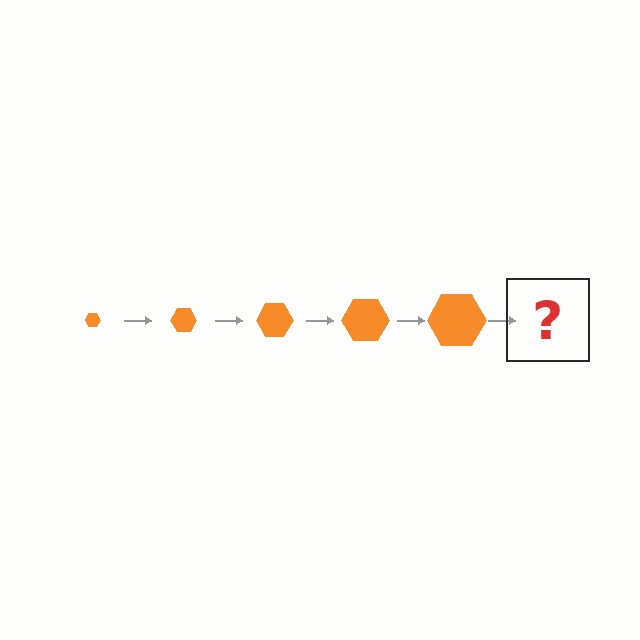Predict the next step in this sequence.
The next step is an orange hexagon, larger than the previous one.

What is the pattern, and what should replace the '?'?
The pattern is that the hexagon gets progressively larger each step. The '?' should be an orange hexagon, larger than the previous one.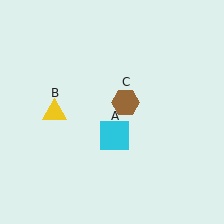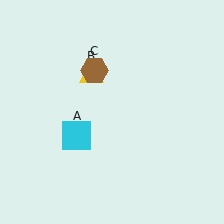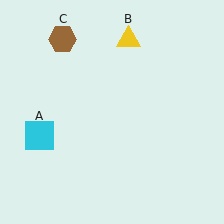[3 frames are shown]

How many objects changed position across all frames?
3 objects changed position: cyan square (object A), yellow triangle (object B), brown hexagon (object C).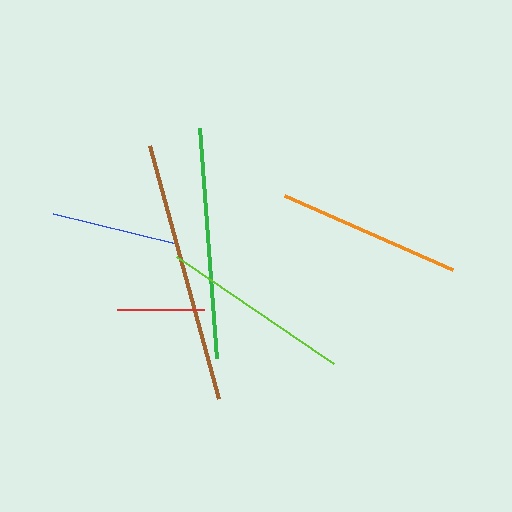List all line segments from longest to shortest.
From longest to shortest: brown, green, lime, orange, blue, red.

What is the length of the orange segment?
The orange segment is approximately 184 pixels long.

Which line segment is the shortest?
The red line is the shortest at approximately 87 pixels.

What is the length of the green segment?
The green segment is approximately 231 pixels long.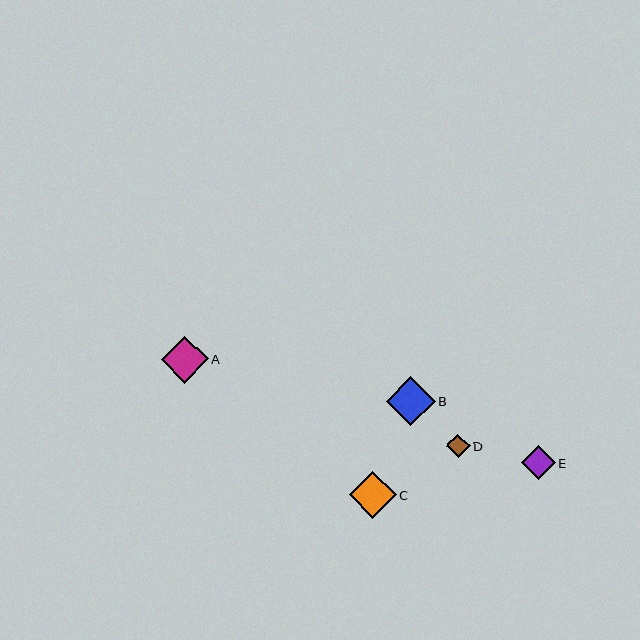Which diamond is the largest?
Diamond B is the largest with a size of approximately 49 pixels.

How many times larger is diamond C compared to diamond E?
Diamond C is approximately 1.4 times the size of diamond E.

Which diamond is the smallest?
Diamond D is the smallest with a size of approximately 23 pixels.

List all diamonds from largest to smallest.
From largest to smallest: B, A, C, E, D.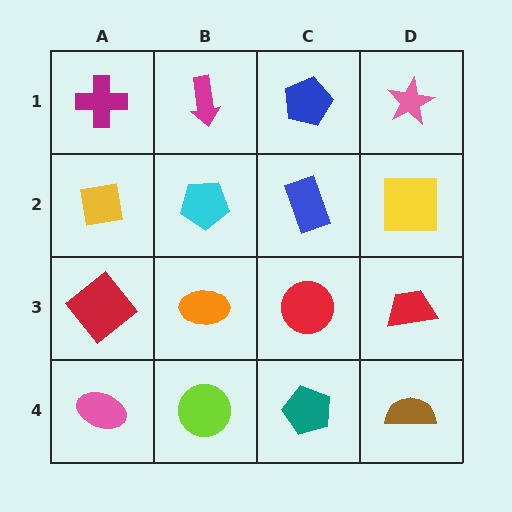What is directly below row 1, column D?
A yellow square.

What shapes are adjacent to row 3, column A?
A yellow square (row 2, column A), a pink ellipse (row 4, column A), an orange ellipse (row 3, column B).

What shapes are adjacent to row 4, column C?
A red circle (row 3, column C), a lime circle (row 4, column B), a brown semicircle (row 4, column D).